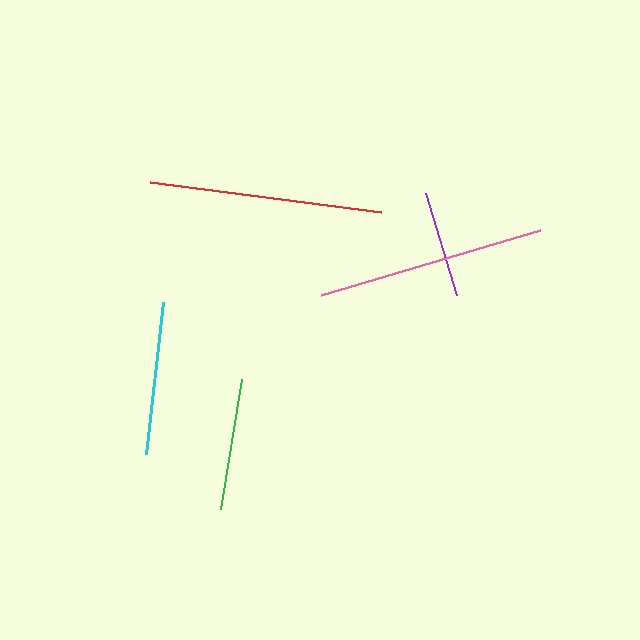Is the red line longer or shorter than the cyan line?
The red line is longer than the cyan line.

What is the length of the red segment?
The red segment is approximately 233 pixels long.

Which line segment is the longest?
The red line is the longest at approximately 233 pixels.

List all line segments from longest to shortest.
From longest to shortest: red, pink, cyan, green, purple.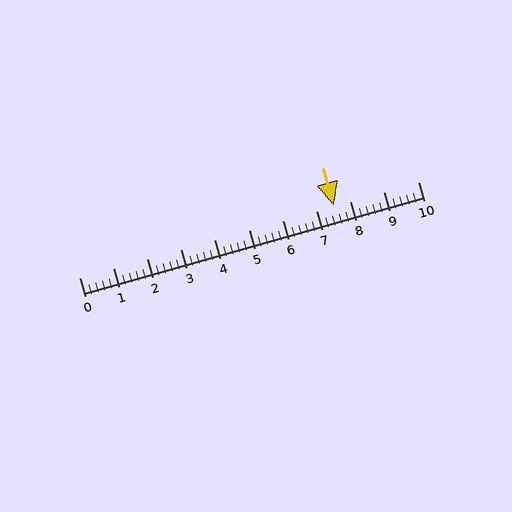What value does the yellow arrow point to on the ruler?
The yellow arrow points to approximately 7.5.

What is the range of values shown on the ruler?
The ruler shows values from 0 to 10.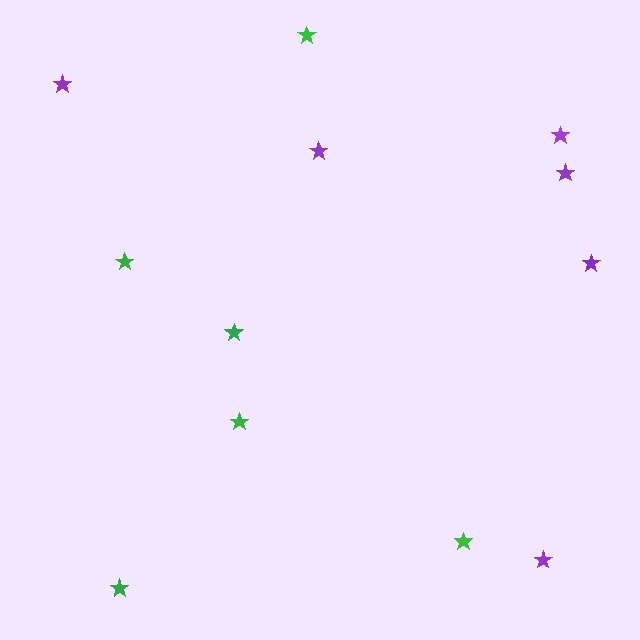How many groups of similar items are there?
There are 2 groups: one group of green stars (6) and one group of purple stars (6).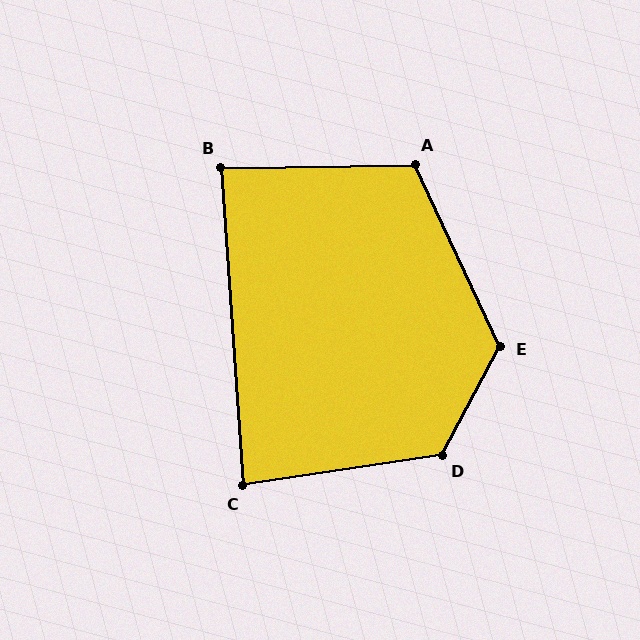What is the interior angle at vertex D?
Approximately 127 degrees (obtuse).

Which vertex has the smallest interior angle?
C, at approximately 86 degrees.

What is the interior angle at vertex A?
Approximately 114 degrees (obtuse).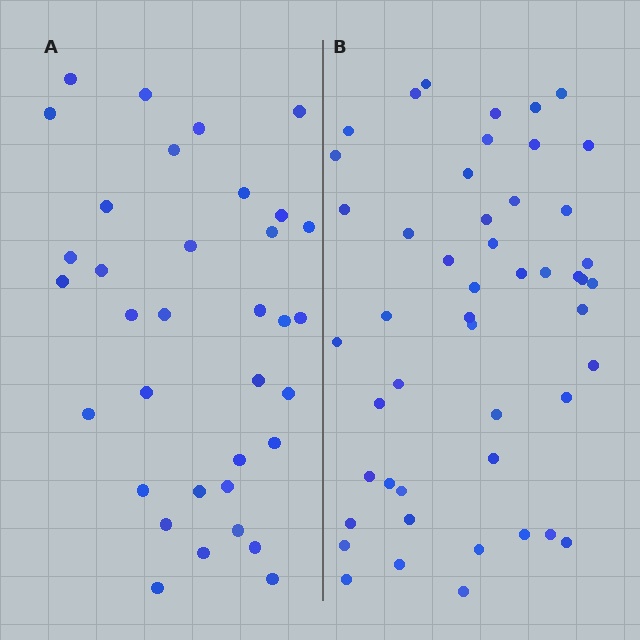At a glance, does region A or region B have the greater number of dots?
Region B (the right region) has more dots.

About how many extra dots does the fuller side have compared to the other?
Region B has approximately 15 more dots than region A.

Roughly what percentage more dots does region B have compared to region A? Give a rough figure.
About 40% more.